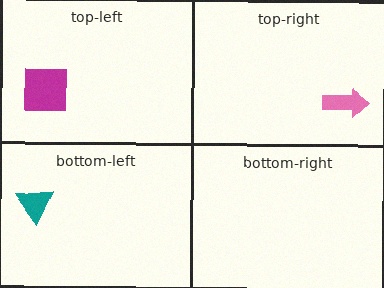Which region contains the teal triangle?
The bottom-left region.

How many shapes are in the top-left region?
1.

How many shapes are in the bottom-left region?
1.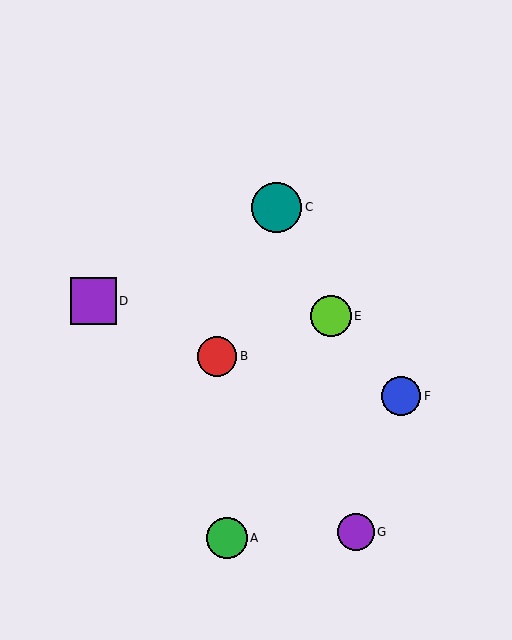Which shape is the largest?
The teal circle (labeled C) is the largest.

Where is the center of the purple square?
The center of the purple square is at (93, 301).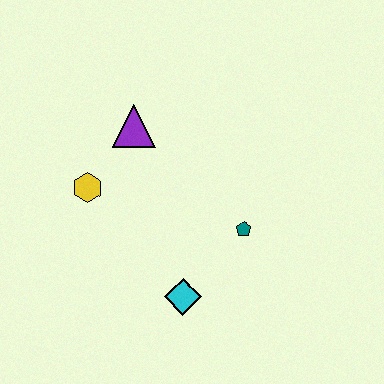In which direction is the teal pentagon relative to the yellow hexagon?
The teal pentagon is to the right of the yellow hexagon.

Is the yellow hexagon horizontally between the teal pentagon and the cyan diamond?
No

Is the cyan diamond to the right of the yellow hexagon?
Yes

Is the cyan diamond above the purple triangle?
No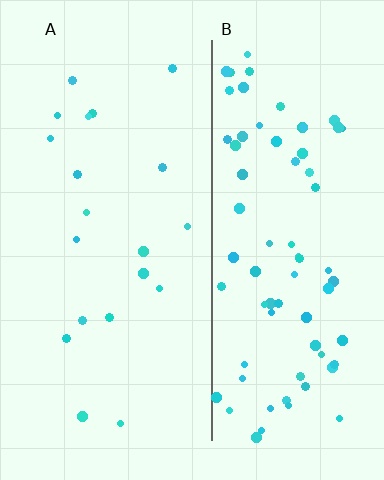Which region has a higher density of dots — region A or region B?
B (the right).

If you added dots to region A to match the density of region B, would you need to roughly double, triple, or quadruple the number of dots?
Approximately quadruple.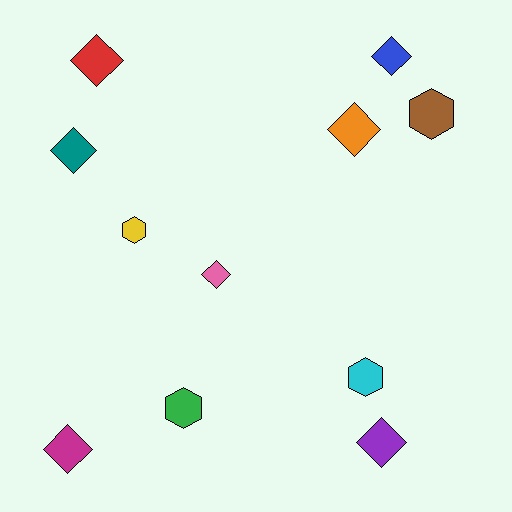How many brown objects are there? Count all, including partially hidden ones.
There is 1 brown object.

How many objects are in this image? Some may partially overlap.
There are 11 objects.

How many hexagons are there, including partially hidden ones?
There are 4 hexagons.